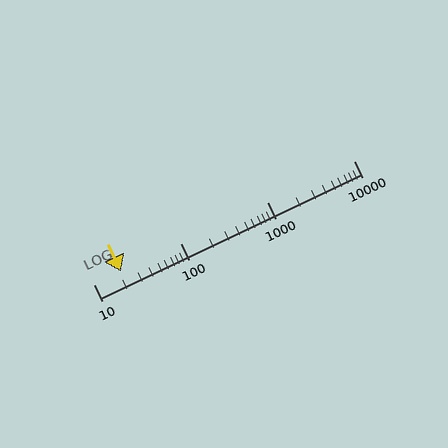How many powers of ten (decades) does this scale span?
The scale spans 3 decades, from 10 to 10000.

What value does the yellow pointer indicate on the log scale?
The pointer indicates approximately 21.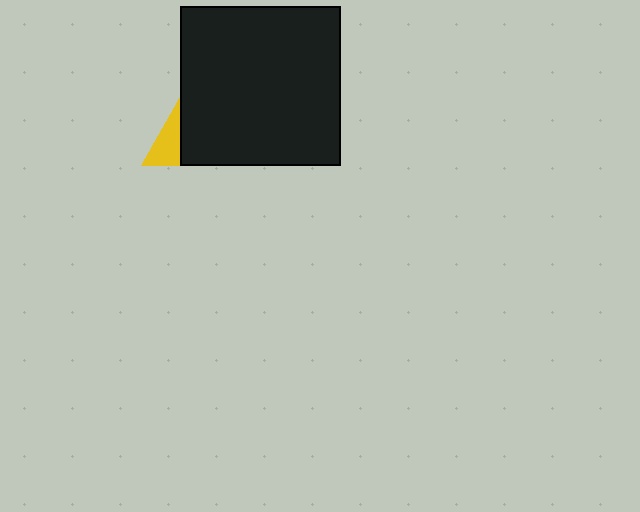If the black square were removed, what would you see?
You would see the complete yellow triangle.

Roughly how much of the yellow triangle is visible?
A small part of it is visible (roughly 34%).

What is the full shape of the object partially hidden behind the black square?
The partially hidden object is a yellow triangle.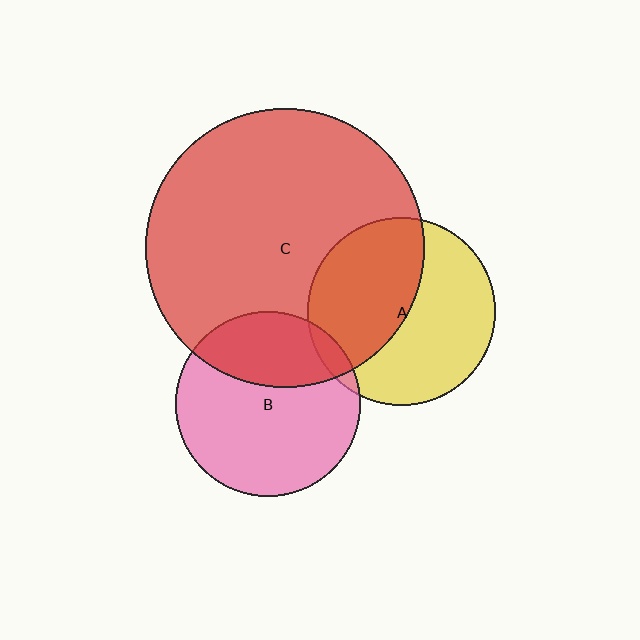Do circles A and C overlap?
Yes.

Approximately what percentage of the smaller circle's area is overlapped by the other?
Approximately 45%.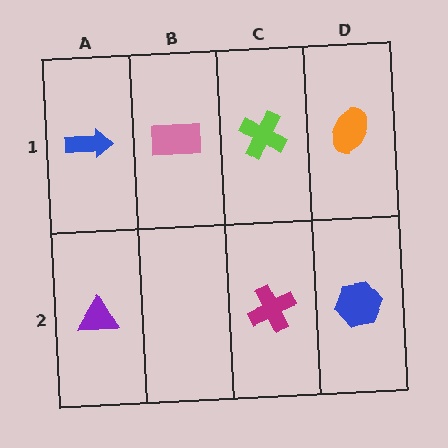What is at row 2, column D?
A blue hexagon.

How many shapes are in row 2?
3 shapes.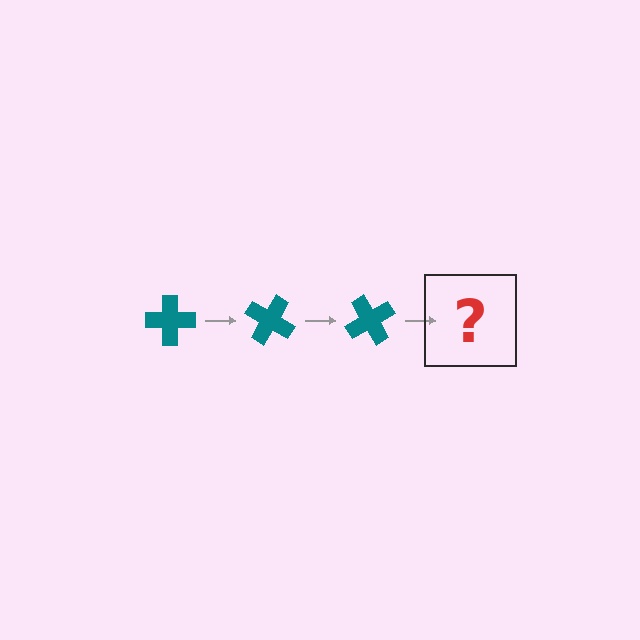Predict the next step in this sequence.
The next step is a teal cross rotated 90 degrees.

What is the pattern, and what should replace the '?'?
The pattern is that the cross rotates 30 degrees each step. The '?' should be a teal cross rotated 90 degrees.